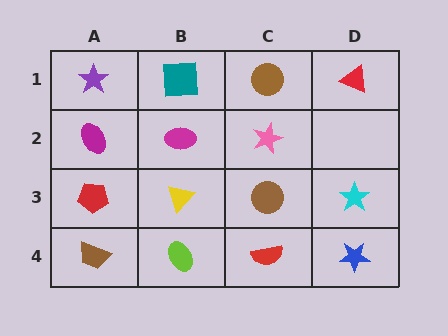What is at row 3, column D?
A cyan star.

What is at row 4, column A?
A brown trapezoid.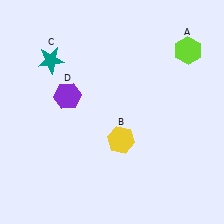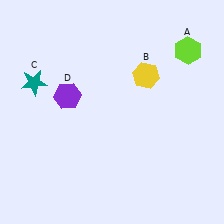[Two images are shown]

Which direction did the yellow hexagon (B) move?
The yellow hexagon (B) moved up.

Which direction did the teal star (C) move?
The teal star (C) moved down.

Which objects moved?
The objects that moved are: the yellow hexagon (B), the teal star (C).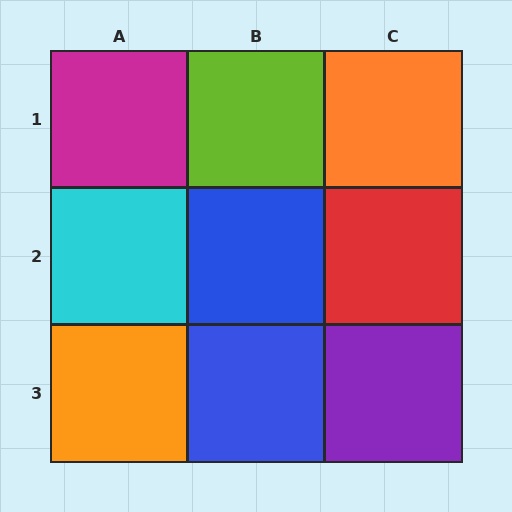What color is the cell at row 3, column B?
Blue.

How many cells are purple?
1 cell is purple.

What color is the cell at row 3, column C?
Purple.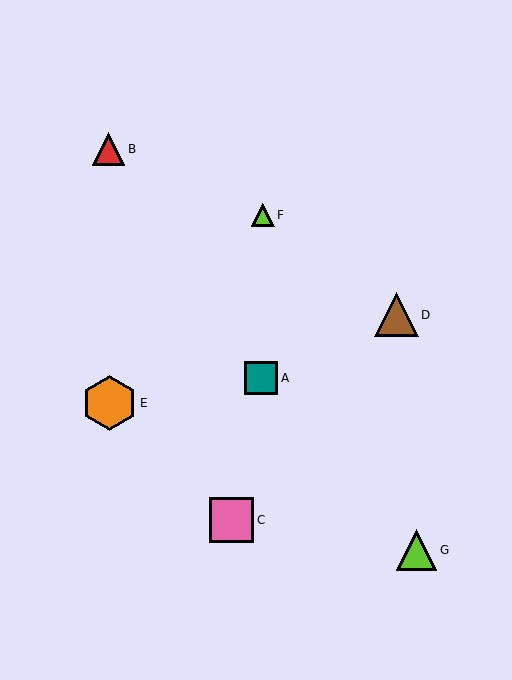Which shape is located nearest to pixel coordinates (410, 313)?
The brown triangle (labeled D) at (396, 315) is nearest to that location.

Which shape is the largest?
The orange hexagon (labeled E) is the largest.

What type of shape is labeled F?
Shape F is a lime triangle.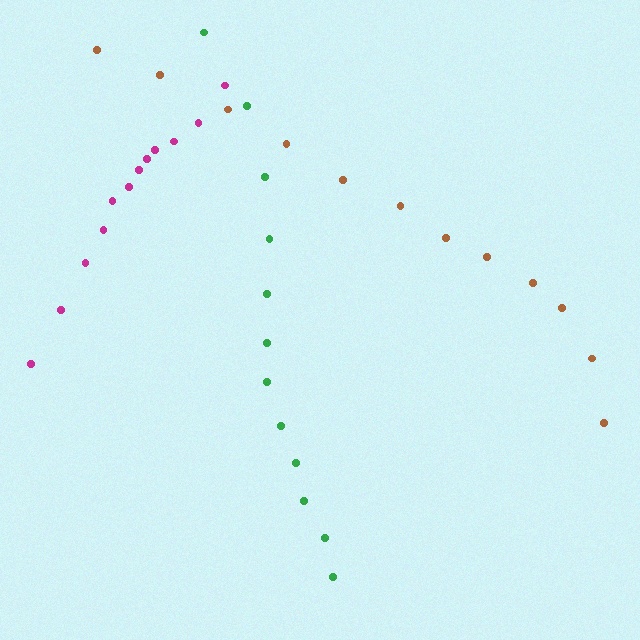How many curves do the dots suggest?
There are 3 distinct paths.